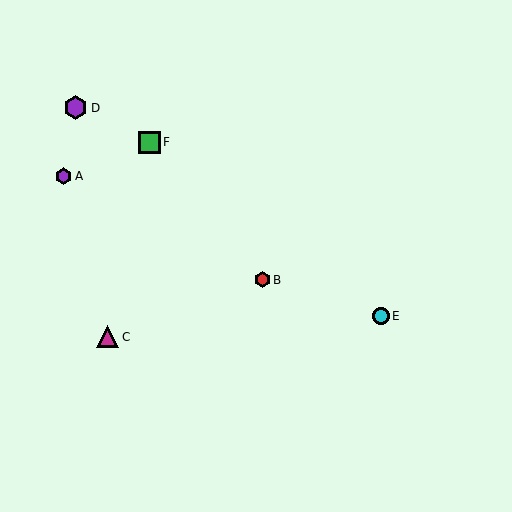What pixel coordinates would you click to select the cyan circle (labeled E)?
Click at (381, 316) to select the cyan circle E.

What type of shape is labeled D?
Shape D is a purple hexagon.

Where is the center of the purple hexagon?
The center of the purple hexagon is at (75, 108).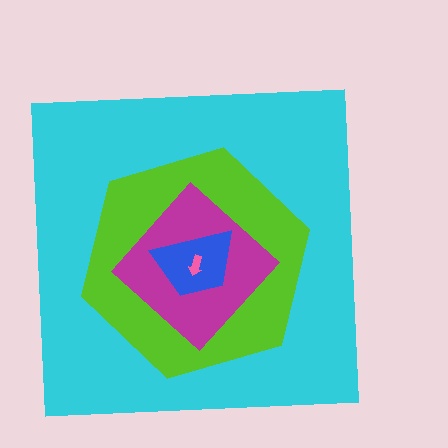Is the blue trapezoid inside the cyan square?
Yes.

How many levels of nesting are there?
5.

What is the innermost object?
The pink arrow.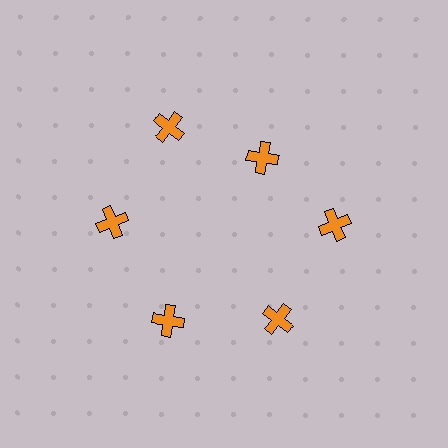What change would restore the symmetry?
The symmetry would be restored by moving it outward, back onto the ring so that all 6 crosses sit at equal angles and equal distance from the center.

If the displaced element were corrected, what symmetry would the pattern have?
It would have 6-fold rotational symmetry — the pattern would map onto itself every 60 degrees.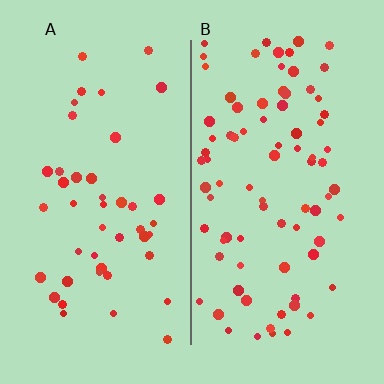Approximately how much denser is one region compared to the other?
Approximately 1.9× — region B over region A.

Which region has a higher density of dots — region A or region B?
B (the right).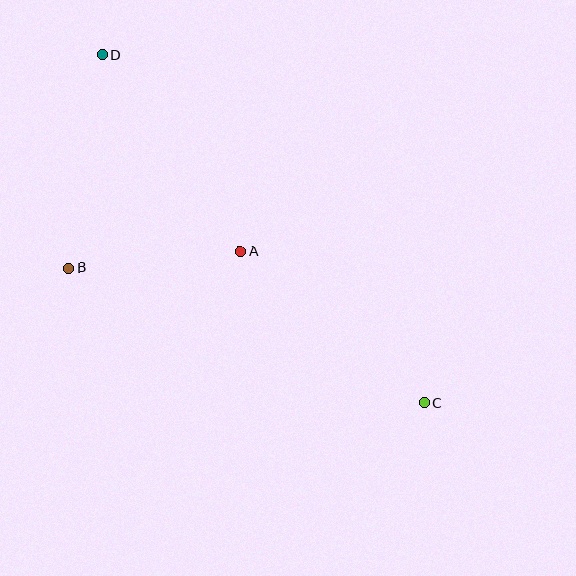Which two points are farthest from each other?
Points C and D are farthest from each other.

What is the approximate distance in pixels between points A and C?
The distance between A and C is approximately 239 pixels.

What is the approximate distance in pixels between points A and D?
The distance between A and D is approximately 240 pixels.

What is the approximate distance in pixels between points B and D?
The distance between B and D is approximately 216 pixels.